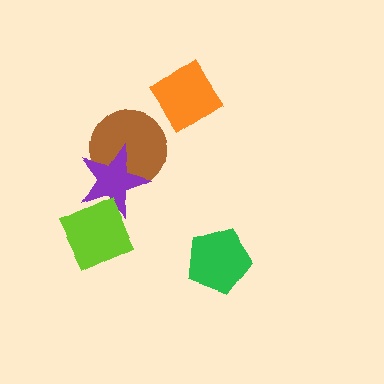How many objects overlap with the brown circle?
1 object overlaps with the brown circle.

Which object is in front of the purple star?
The lime diamond is in front of the purple star.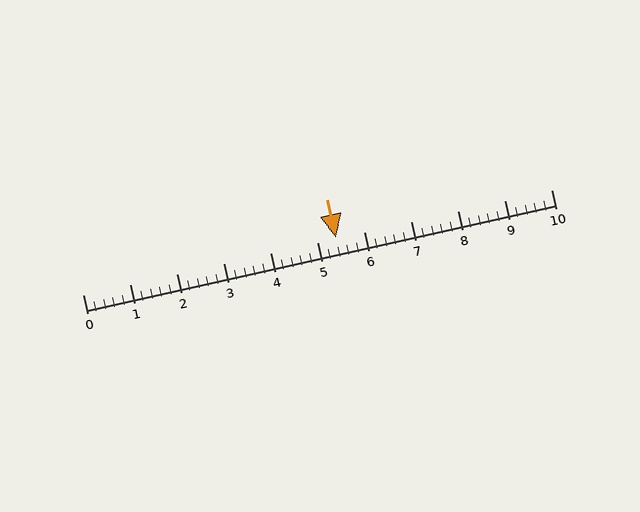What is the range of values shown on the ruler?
The ruler shows values from 0 to 10.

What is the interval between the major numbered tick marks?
The major tick marks are spaced 1 units apart.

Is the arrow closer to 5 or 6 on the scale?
The arrow is closer to 5.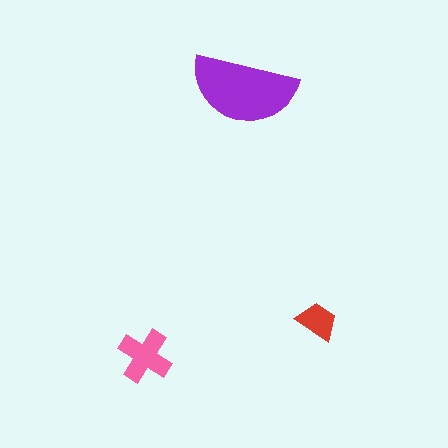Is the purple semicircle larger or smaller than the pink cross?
Larger.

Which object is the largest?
The purple semicircle.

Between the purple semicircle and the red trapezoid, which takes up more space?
The purple semicircle.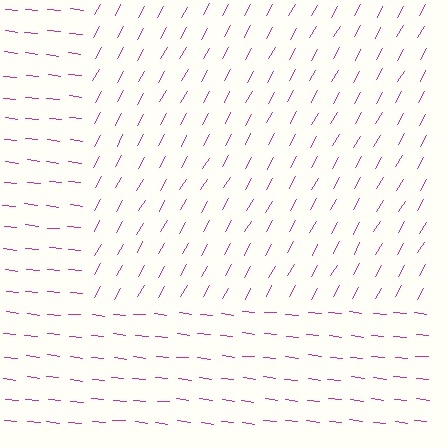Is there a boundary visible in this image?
Yes, there is a texture boundary formed by a change in line orientation.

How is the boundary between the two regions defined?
The boundary is defined purely by a change in line orientation (approximately 67 degrees difference). All lines are the same color and thickness.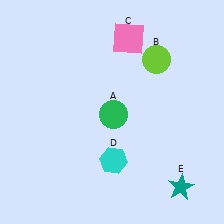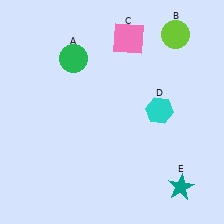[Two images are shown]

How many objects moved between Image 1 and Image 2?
3 objects moved between the two images.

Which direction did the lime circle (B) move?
The lime circle (B) moved up.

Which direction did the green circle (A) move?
The green circle (A) moved up.